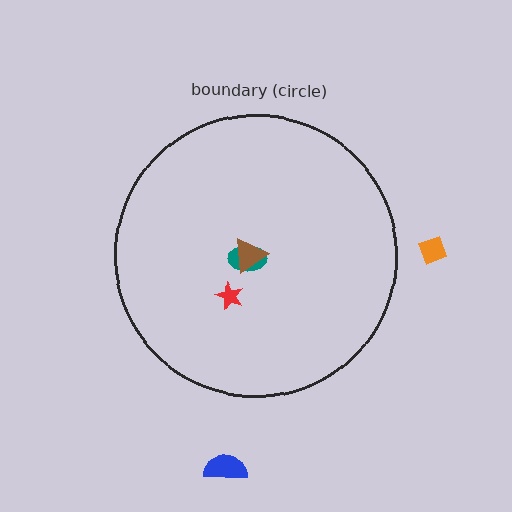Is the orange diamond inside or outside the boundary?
Outside.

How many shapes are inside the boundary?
3 inside, 2 outside.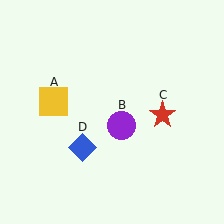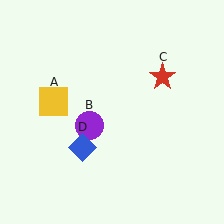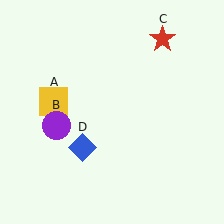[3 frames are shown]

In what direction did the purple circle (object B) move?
The purple circle (object B) moved left.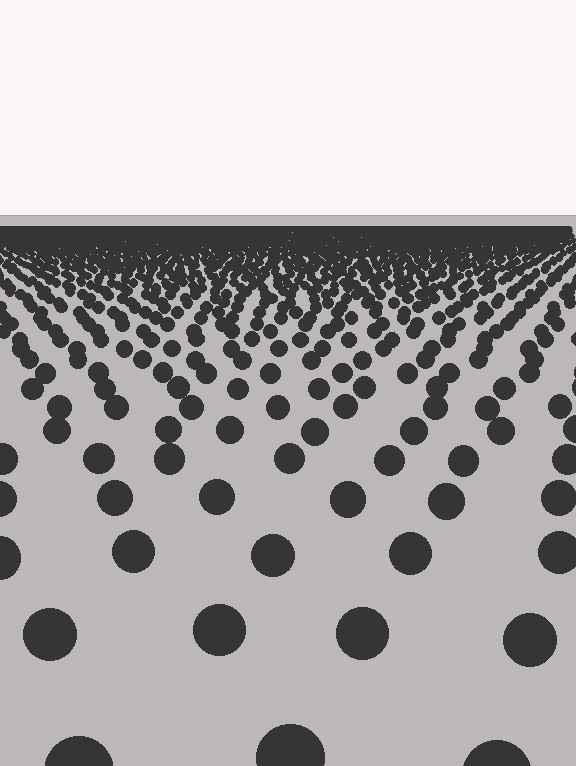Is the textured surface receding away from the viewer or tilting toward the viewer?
The surface is receding away from the viewer. Texture elements get smaller and denser toward the top.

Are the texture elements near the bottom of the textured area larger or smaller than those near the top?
Larger. Near the bottom, elements are closer to the viewer and appear at a bigger on-screen size.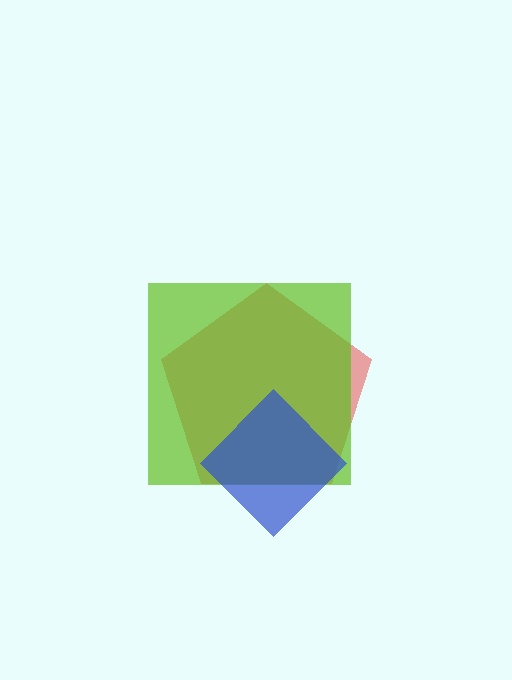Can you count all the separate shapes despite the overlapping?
Yes, there are 3 separate shapes.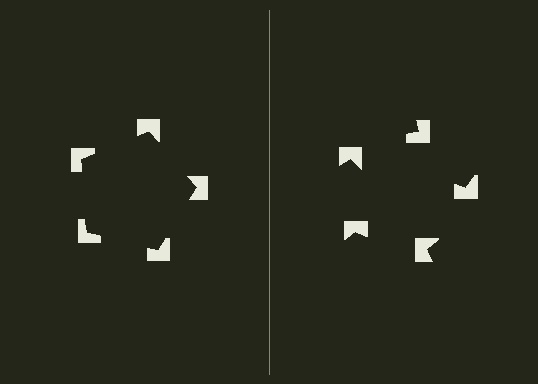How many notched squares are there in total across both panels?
10 — 5 on each side.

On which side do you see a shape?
An illusory pentagon appears on the left side. On the right side the wedge cuts are rotated, so no coherent shape forms.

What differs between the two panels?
The notched squares are positioned identically on both sides; only the wedge orientations differ. On the left they align to a pentagon; on the right they are misaligned.